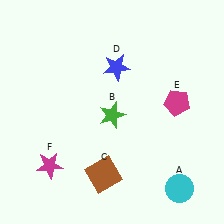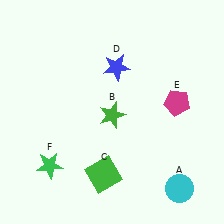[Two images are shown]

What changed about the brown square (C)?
In Image 1, C is brown. In Image 2, it changed to green.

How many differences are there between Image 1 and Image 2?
There are 2 differences between the two images.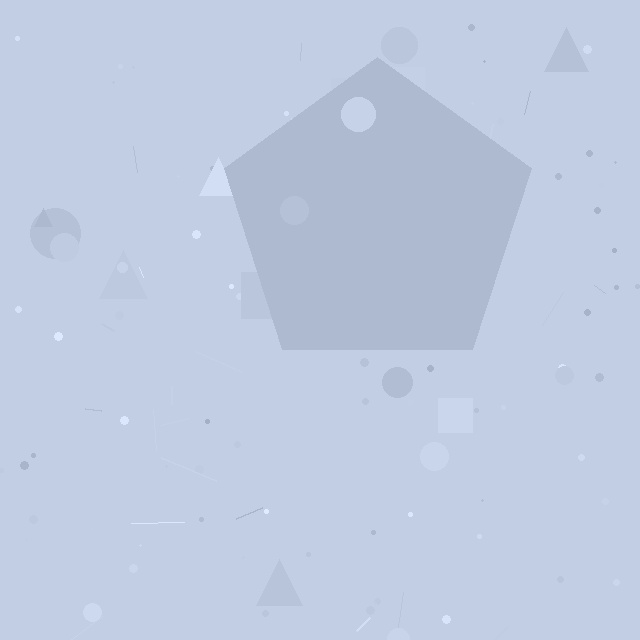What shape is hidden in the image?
A pentagon is hidden in the image.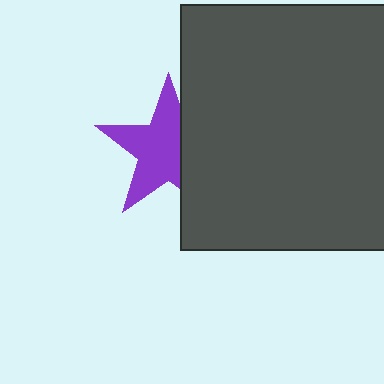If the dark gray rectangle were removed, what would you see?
You would see the complete purple star.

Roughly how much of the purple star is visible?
Most of it is visible (roughly 66%).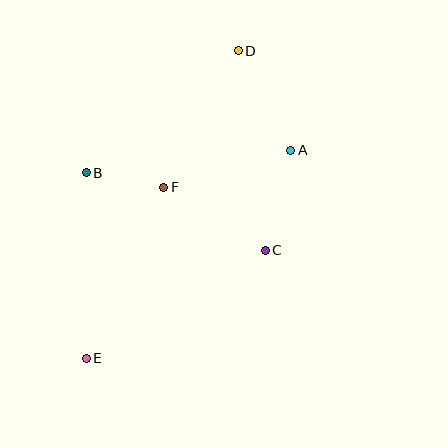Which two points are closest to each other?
Points B and F are closest to each other.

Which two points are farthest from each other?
Points D and E are farthest from each other.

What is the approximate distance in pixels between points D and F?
The distance between D and F is approximately 155 pixels.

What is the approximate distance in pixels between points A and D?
The distance between A and D is approximately 112 pixels.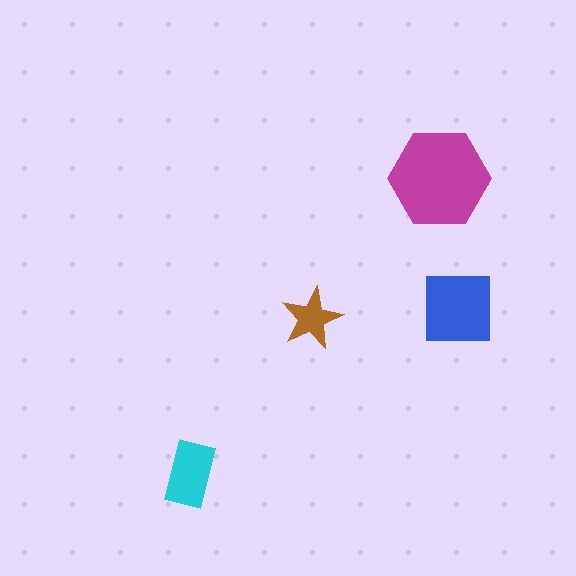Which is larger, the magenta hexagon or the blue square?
The magenta hexagon.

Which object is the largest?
The magenta hexagon.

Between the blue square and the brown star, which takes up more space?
The blue square.